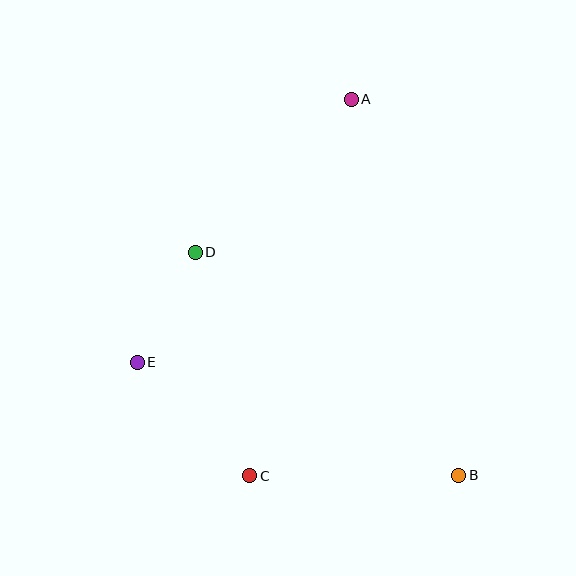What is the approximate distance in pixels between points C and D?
The distance between C and D is approximately 230 pixels.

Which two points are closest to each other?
Points D and E are closest to each other.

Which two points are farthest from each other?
Points A and B are farthest from each other.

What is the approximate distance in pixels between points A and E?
The distance between A and E is approximately 339 pixels.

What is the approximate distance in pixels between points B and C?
The distance between B and C is approximately 209 pixels.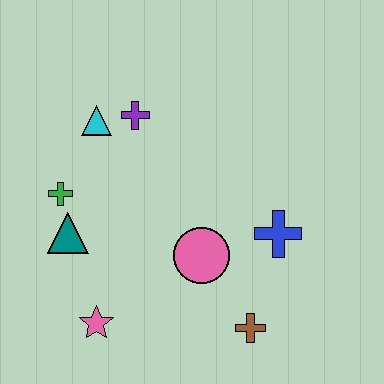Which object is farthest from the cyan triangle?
The brown cross is farthest from the cyan triangle.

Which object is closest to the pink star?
The teal triangle is closest to the pink star.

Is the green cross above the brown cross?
Yes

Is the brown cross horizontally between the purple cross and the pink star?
No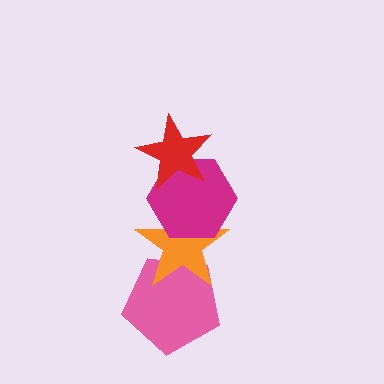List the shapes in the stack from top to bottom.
From top to bottom: the red star, the magenta hexagon, the orange star, the pink pentagon.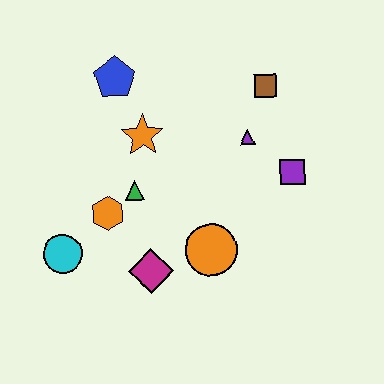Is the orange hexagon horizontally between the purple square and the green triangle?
No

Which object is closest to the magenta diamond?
The orange circle is closest to the magenta diamond.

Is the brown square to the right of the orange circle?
Yes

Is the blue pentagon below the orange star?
No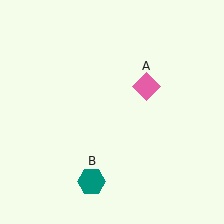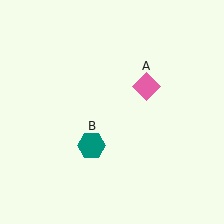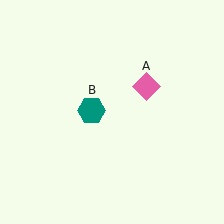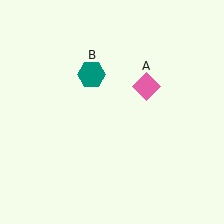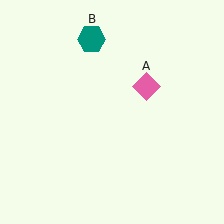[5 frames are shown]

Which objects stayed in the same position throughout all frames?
Pink diamond (object A) remained stationary.